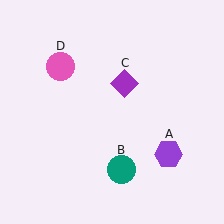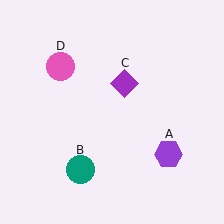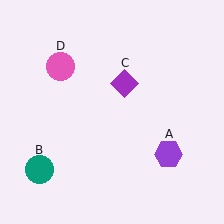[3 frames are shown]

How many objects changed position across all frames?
1 object changed position: teal circle (object B).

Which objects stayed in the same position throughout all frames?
Purple hexagon (object A) and purple diamond (object C) and pink circle (object D) remained stationary.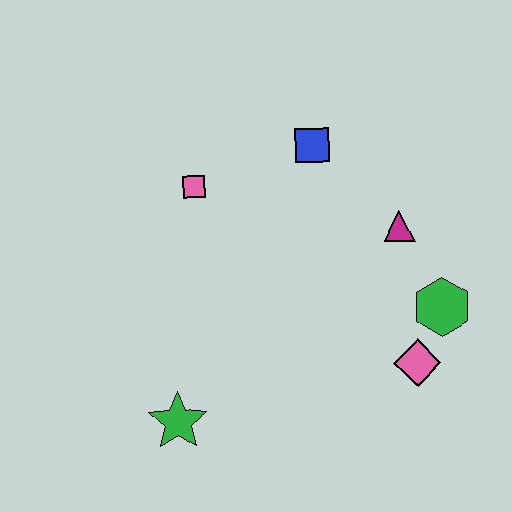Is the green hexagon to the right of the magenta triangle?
Yes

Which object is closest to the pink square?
The blue square is closest to the pink square.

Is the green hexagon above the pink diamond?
Yes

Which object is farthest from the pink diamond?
The pink square is farthest from the pink diamond.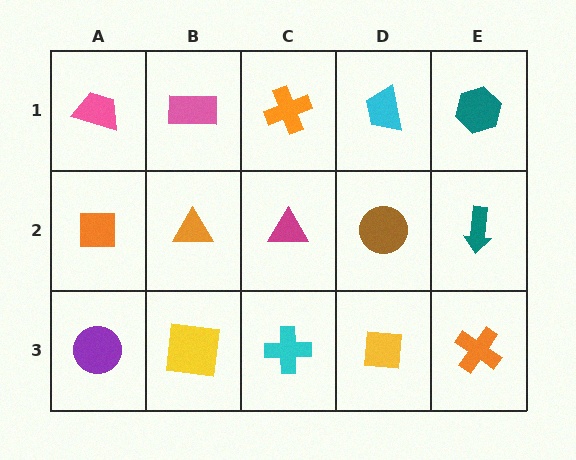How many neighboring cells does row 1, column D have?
3.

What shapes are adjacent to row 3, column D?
A brown circle (row 2, column D), a cyan cross (row 3, column C), an orange cross (row 3, column E).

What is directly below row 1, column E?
A teal arrow.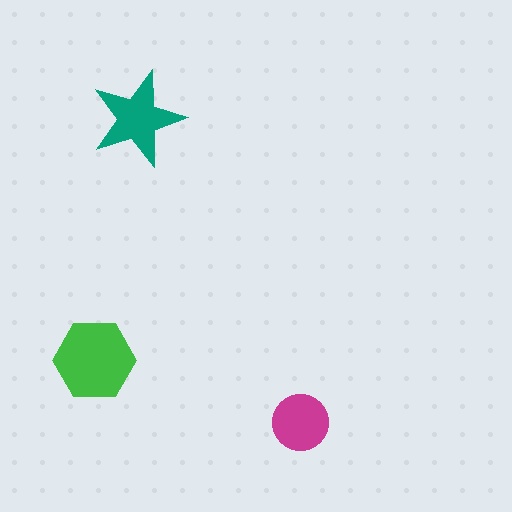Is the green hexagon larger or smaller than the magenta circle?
Larger.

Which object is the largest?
The green hexagon.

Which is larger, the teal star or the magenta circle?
The teal star.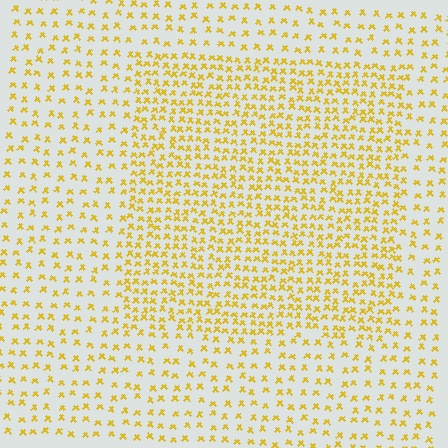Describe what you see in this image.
The image contains small yellow elements arranged at two different densities. A rectangle-shaped region is visible where the elements are more densely packed than the surrounding area.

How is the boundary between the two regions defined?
The boundary is defined by a change in element density (approximately 2.0x ratio). All elements are the same color, size, and shape.